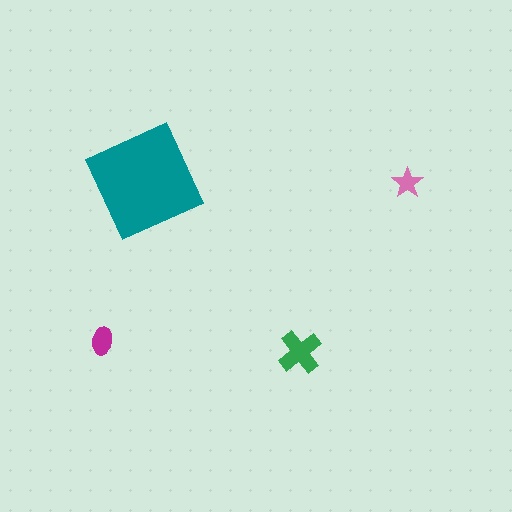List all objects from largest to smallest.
The teal square, the green cross, the magenta ellipse, the pink star.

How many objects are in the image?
There are 4 objects in the image.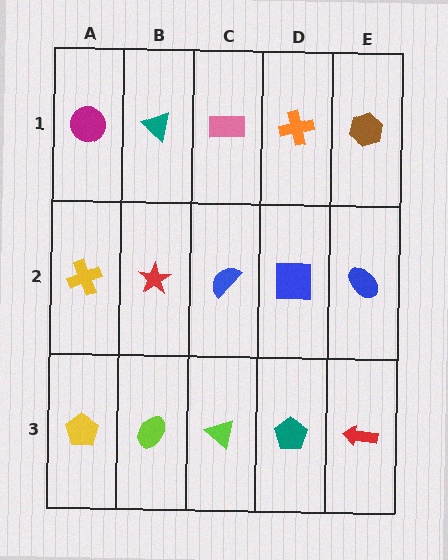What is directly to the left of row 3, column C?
A lime ellipse.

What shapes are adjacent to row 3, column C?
A blue semicircle (row 2, column C), a lime ellipse (row 3, column B), a teal pentagon (row 3, column D).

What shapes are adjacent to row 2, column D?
An orange cross (row 1, column D), a teal pentagon (row 3, column D), a blue semicircle (row 2, column C), a blue ellipse (row 2, column E).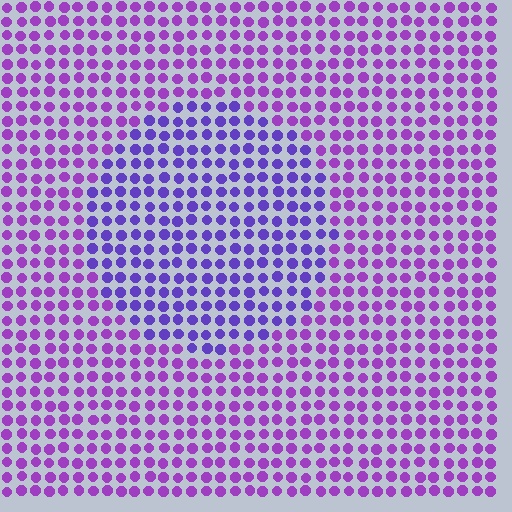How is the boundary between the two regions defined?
The boundary is defined purely by a slight shift in hue (about 28 degrees). Spacing, size, and orientation are identical on both sides.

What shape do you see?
I see a circle.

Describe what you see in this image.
The image is filled with small purple elements in a uniform arrangement. A circle-shaped region is visible where the elements are tinted to a slightly different hue, forming a subtle color boundary.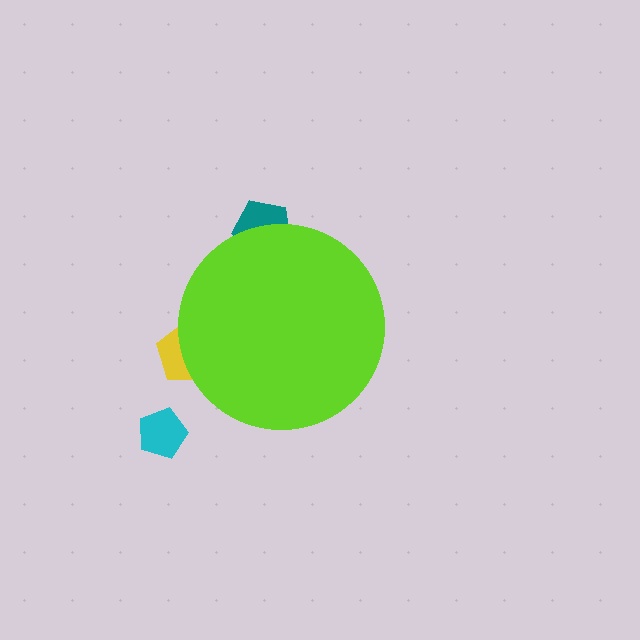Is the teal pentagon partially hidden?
Yes, the teal pentagon is partially hidden behind the lime circle.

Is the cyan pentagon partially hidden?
No, the cyan pentagon is fully visible.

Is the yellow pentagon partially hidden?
Yes, the yellow pentagon is partially hidden behind the lime circle.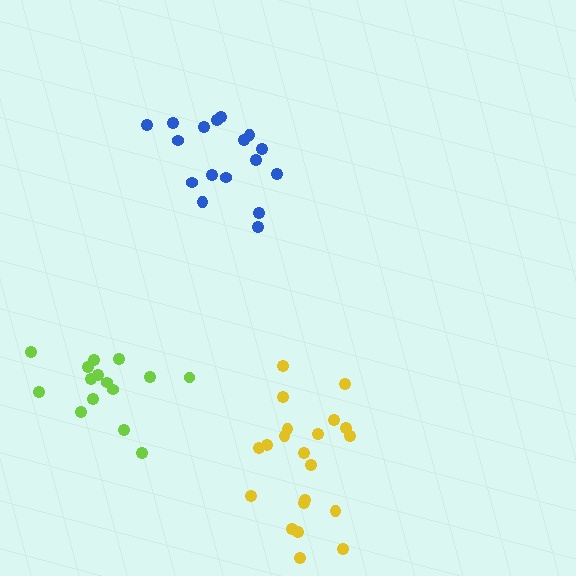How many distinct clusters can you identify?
There are 3 distinct clusters.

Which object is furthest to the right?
The yellow cluster is rightmost.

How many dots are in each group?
Group 1: 21 dots, Group 2: 17 dots, Group 3: 15 dots (53 total).